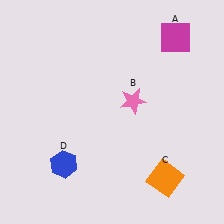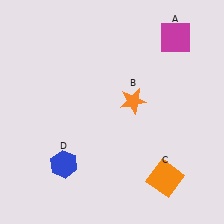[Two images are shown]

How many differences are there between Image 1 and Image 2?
There is 1 difference between the two images.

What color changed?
The star (B) changed from pink in Image 1 to orange in Image 2.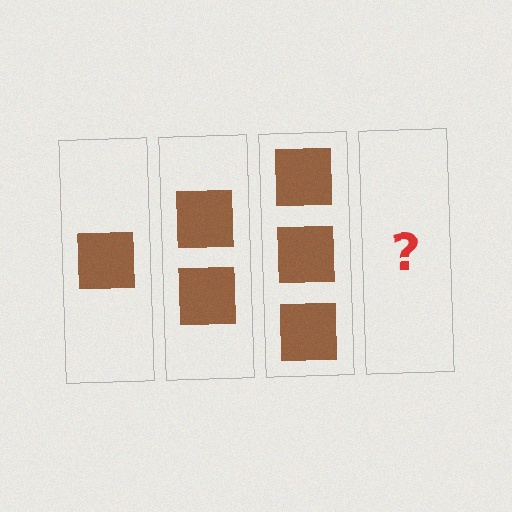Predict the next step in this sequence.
The next step is 4 squares.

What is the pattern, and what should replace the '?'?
The pattern is that each step adds one more square. The '?' should be 4 squares.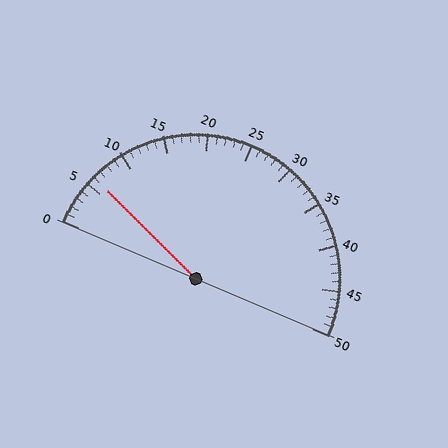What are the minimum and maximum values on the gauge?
The gauge ranges from 0 to 50.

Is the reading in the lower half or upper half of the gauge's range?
The reading is in the lower half of the range (0 to 50).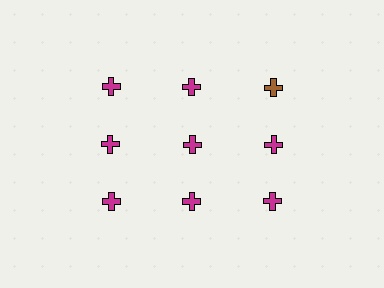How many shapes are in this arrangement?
There are 9 shapes arranged in a grid pattern.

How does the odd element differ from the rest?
It has a different color: brown instead of magenta.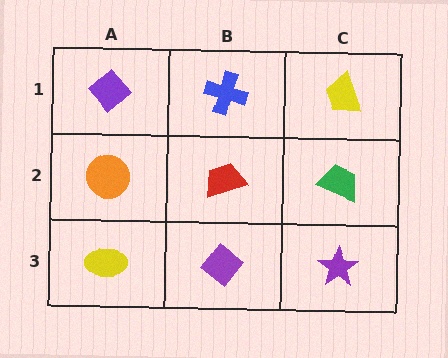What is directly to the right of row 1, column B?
A yellow trapezoid.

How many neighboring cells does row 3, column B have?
3.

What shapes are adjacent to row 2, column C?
A yellow trapezoid (row 1, column C), a purple star (row 3, column C), a red trapezoid (row 2, column B).